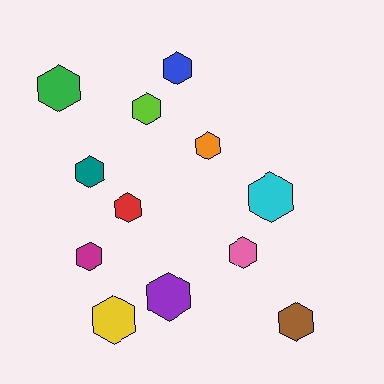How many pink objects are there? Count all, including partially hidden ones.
There is 1 pink object.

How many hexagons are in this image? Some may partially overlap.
There are 12 hexagons.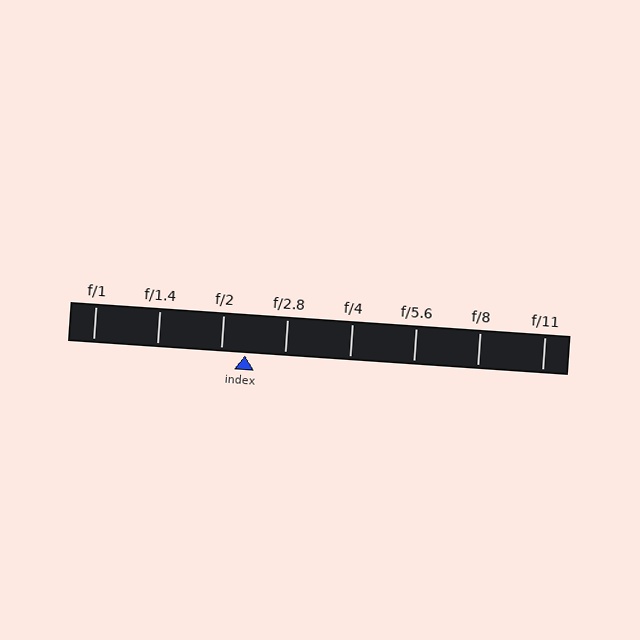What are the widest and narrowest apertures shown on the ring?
The widest aperture shown is f/1 and the narrowest is f/11.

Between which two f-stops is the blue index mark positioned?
The index mark is between f/2 and f/2.8.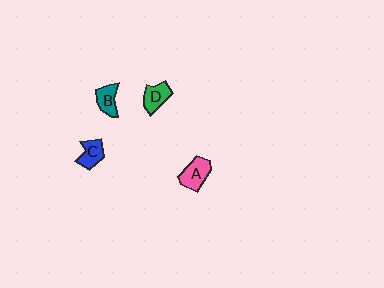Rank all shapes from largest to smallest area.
From largest to smallest: A (pink), D (green), C (blue), B (teal).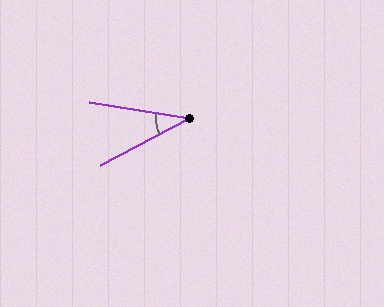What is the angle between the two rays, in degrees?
Approximately 37 degrees.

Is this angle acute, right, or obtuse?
It is acute.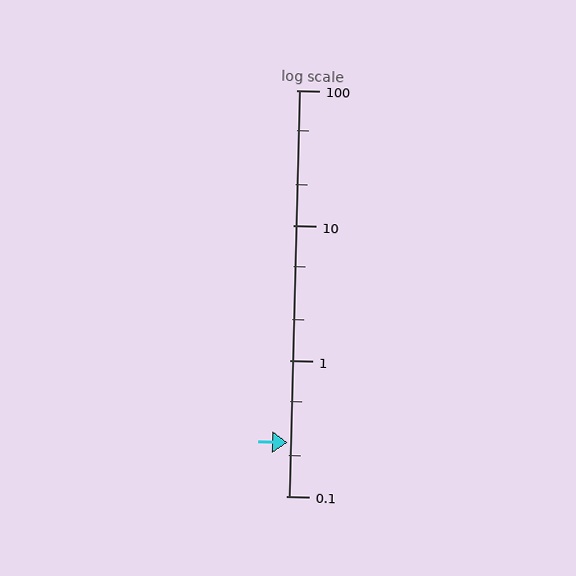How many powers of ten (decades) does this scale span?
The scale spans 3 decades, from 0.1 to 100.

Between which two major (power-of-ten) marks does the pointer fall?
The pointer is between 0.1 and 1.